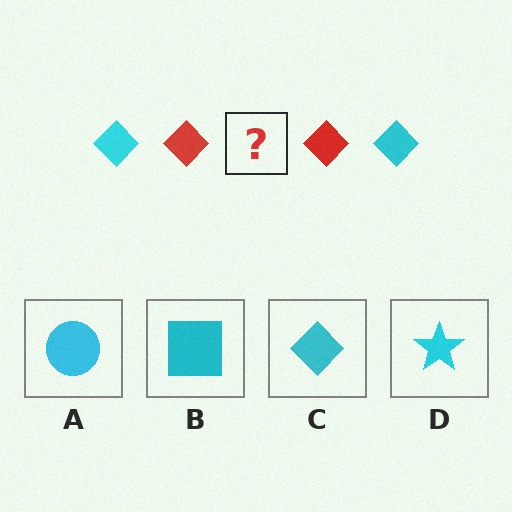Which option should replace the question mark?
Option C.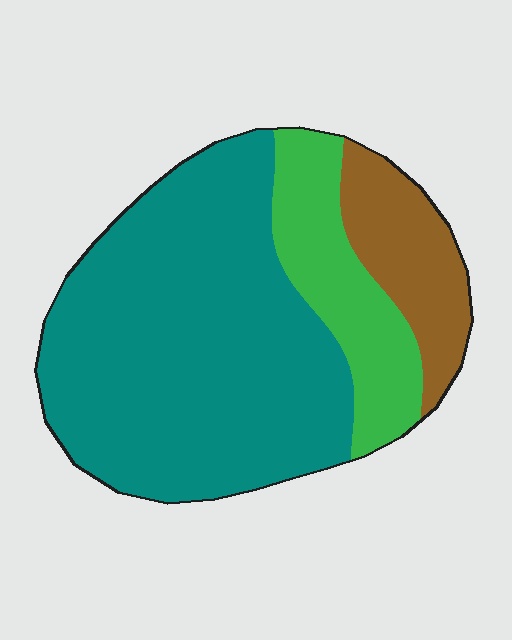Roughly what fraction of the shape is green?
Green covers about 20% of the shape.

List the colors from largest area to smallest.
From largest to smallest: teal, green, brown.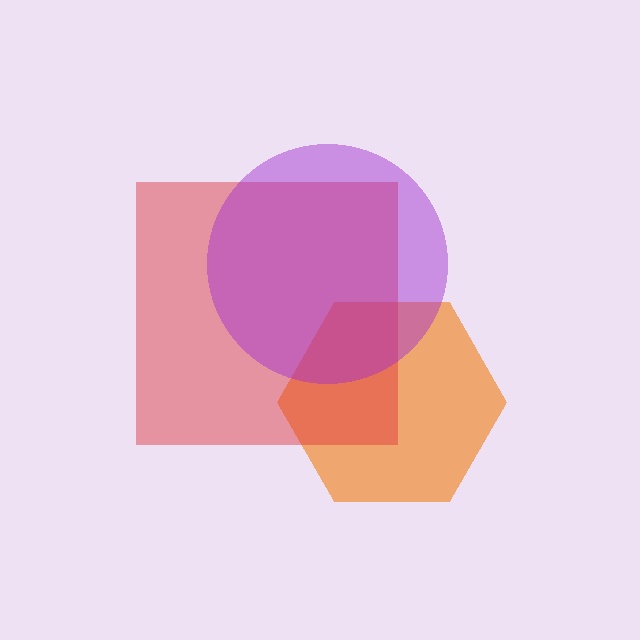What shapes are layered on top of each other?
The layered shapes are: an orange hexagon, a red square, a purple circle.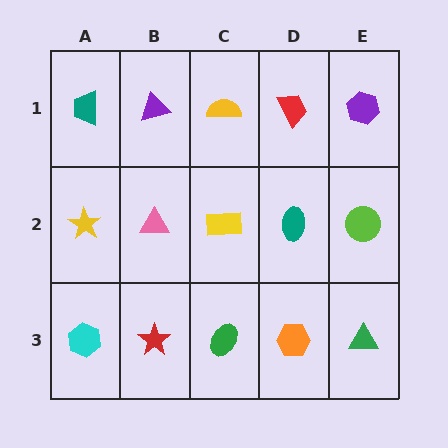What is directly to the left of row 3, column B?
A cyan hexagon.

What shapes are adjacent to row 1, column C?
A yellow rectangle (row 2, column C), a purple triangle (row 1, column B), a red trapezoid (row 1, column D).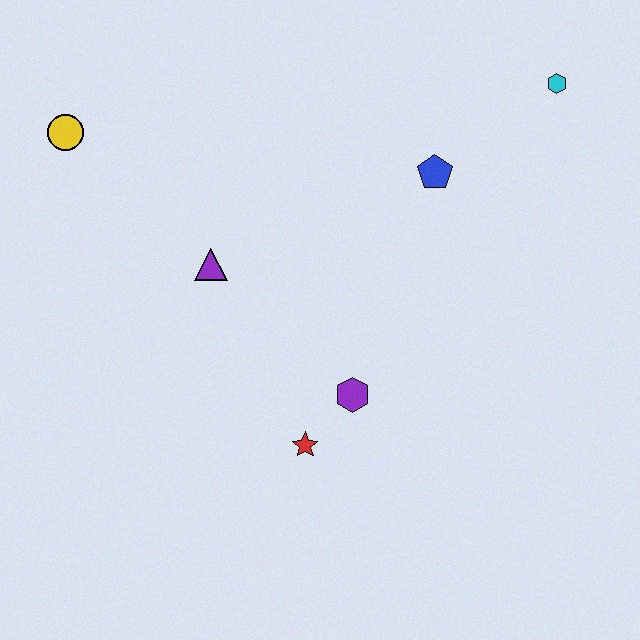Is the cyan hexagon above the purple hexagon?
Yes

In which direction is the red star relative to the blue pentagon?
The red star is below the blue pentagon.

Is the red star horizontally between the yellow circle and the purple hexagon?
Yes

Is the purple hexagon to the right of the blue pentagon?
No